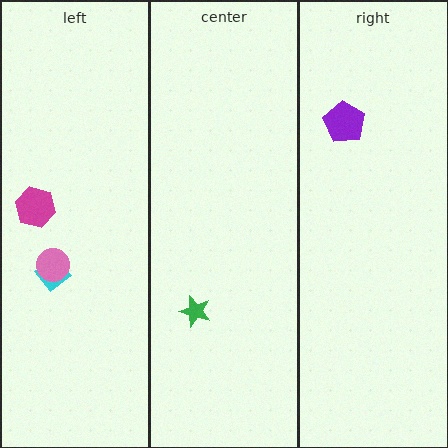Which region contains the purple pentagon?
The right region.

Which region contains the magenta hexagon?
The left region.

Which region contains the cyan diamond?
The left region.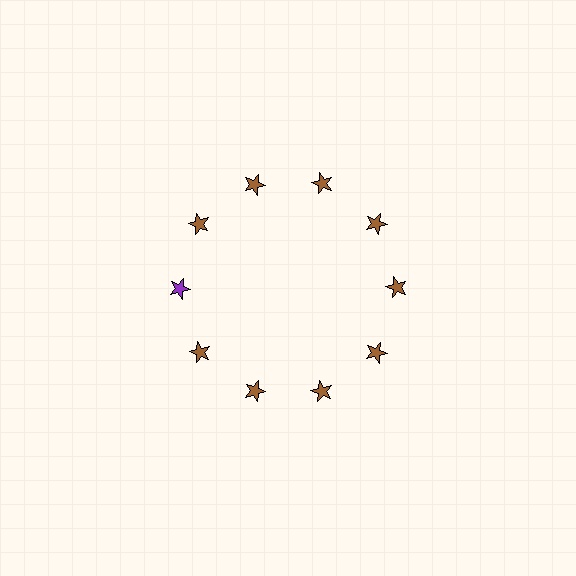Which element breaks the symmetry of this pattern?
The purple star at roughly the 9 o'clock position breaks the symmetry. All other shapes are brown stars.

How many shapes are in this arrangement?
There are 10 shapes arranged in a ring pattern.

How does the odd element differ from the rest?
It has a different color: purple instead of brown.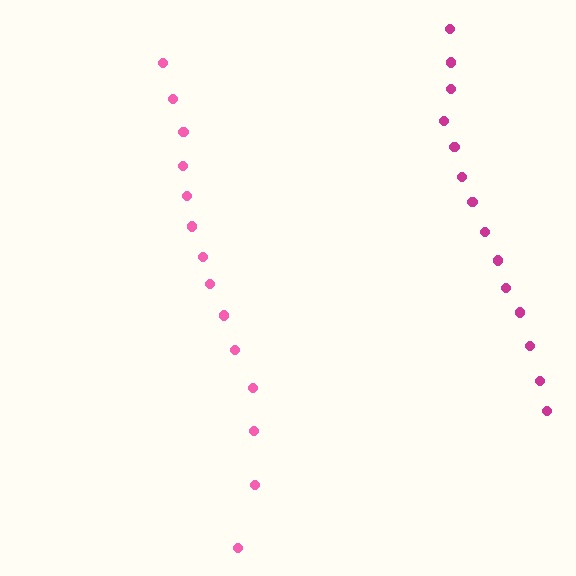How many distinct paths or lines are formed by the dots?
There are 2 distinct paths.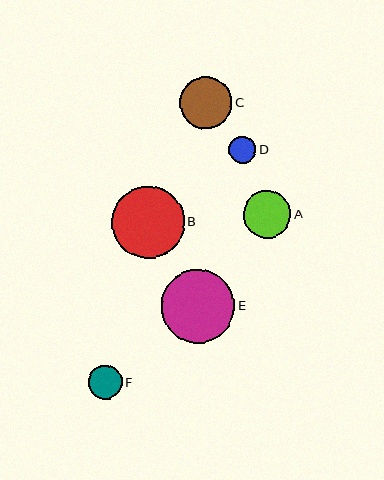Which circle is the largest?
Circle E is the largest with a size of approximately 73 pixels.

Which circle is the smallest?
Circle D is the smallest with a size of approximately 27 pixels.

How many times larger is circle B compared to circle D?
Circle B is approximately 2.6 times the size of circle D.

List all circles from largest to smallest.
From largest to smallest: E, B, C, A, F, D.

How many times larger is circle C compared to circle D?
Circle C is approximately 1.9 times the size of circle D.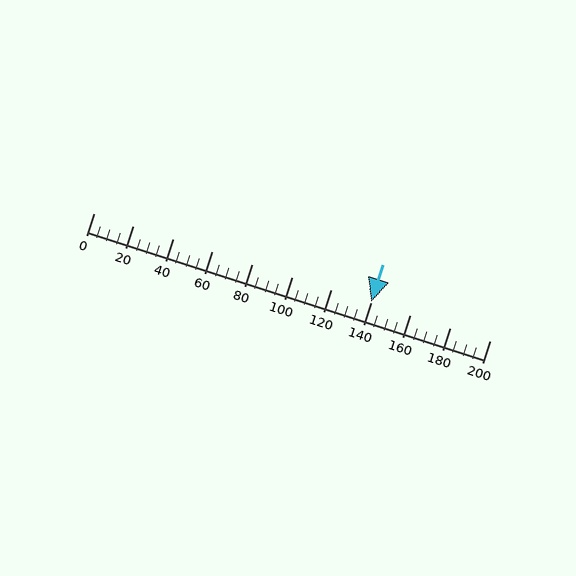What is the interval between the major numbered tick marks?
The major tick marks are spaced 20 units apart.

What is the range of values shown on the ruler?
The ruler shows values from 0 to 200.